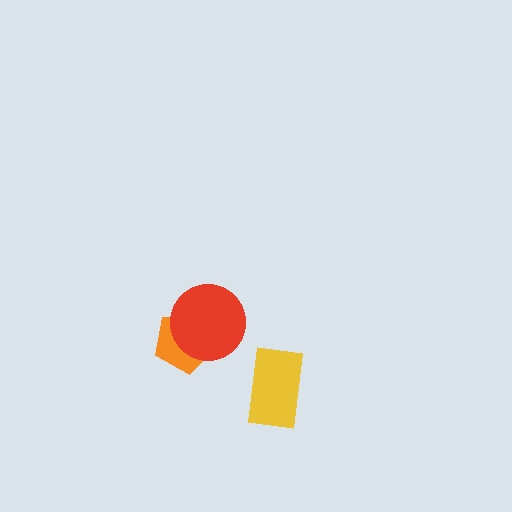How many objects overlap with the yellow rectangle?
0 objects overlap with the yellow rectangle.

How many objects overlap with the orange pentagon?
1 object overlaps with the orange pentagon.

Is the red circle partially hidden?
No, no other shape covers it.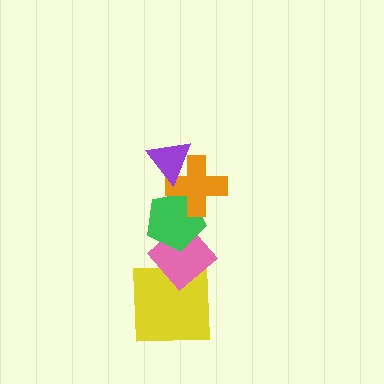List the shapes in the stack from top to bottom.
From top to bottom: the purple triangle, the orange cross, the green pentagon, the pink diamond, the yellow square.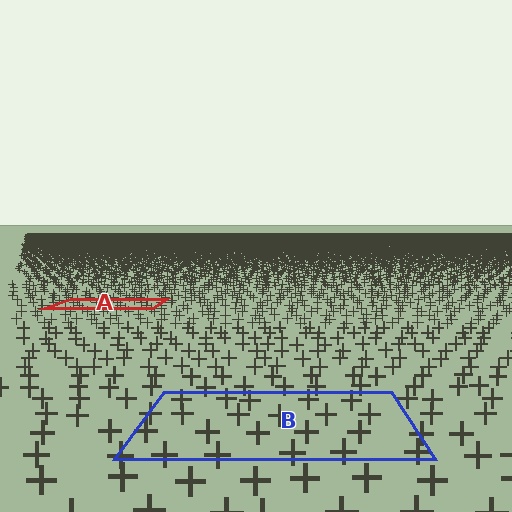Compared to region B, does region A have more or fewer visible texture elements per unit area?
Region A has more texture elements per unit area — they are packed more densely because it is farther away.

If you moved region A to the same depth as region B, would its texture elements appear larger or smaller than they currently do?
They would appear larger. At a closer depth, the same texture elements are projected at a bigger on-screen size.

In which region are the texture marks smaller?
The texture marks are smaller in region A, because it is farther away.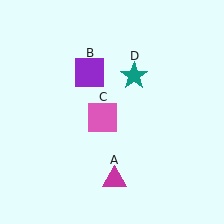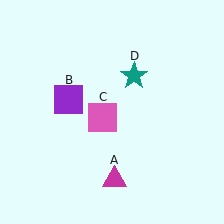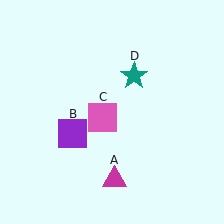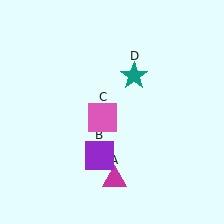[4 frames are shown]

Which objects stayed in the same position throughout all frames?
Magenta triangle (object A) and pink square (object C) and teal star (object D) remained stationary.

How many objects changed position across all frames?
1 object changed position: purple square (object B).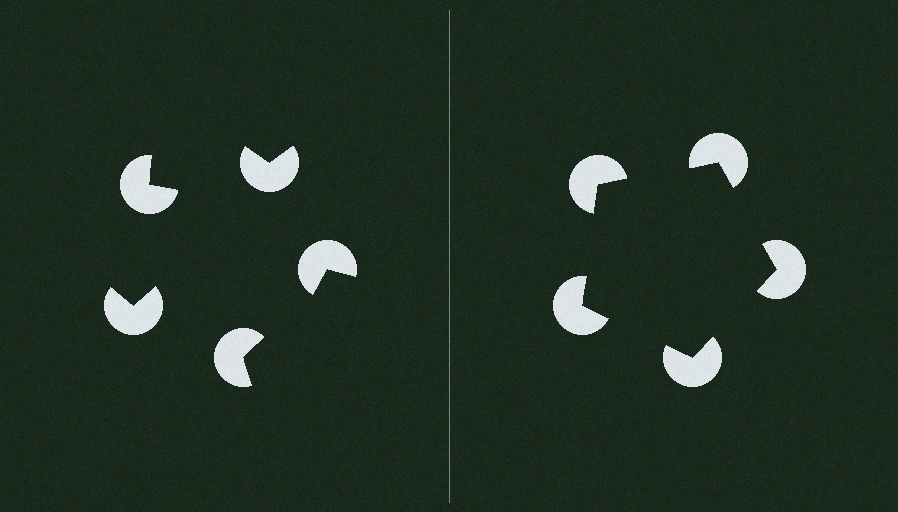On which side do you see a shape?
An illusory pentagon appears on the right side. On the left side the wedge cuts are rotated, so no coherent shape forms.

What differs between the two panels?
The pac-man discs are positioned identically on both sides; only the wedge orientations differ. On the right they align to a pentagon; on the left they are misaligned.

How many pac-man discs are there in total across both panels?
10 — 5 on each side.